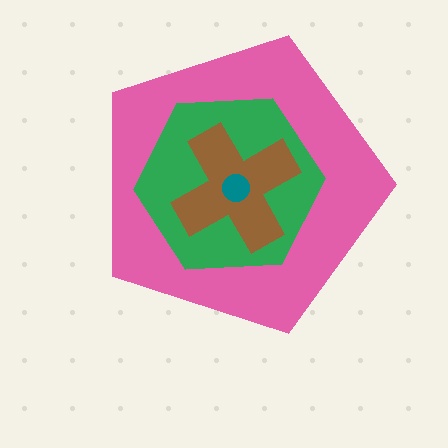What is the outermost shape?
The pink pentagon.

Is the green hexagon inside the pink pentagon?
Yes.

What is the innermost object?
The teal circle.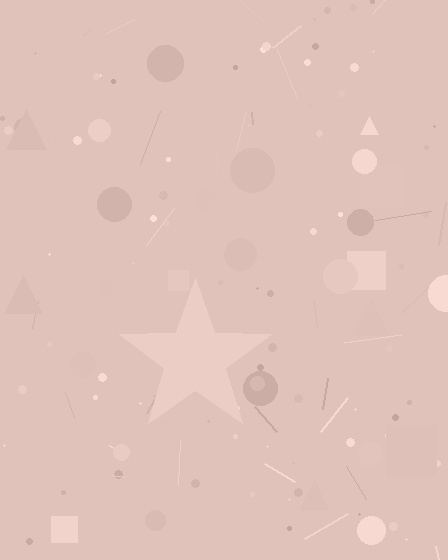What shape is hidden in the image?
A star is hidden in the image.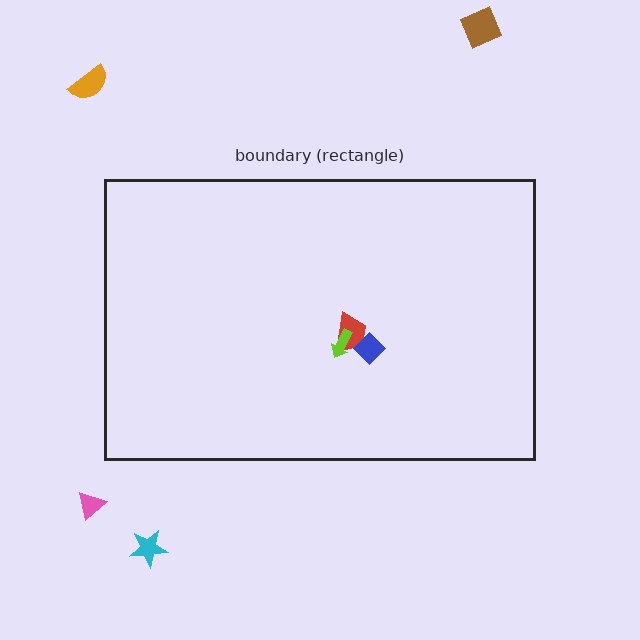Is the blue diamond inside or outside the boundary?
Inside.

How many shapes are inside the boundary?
3 inside, 4 outside.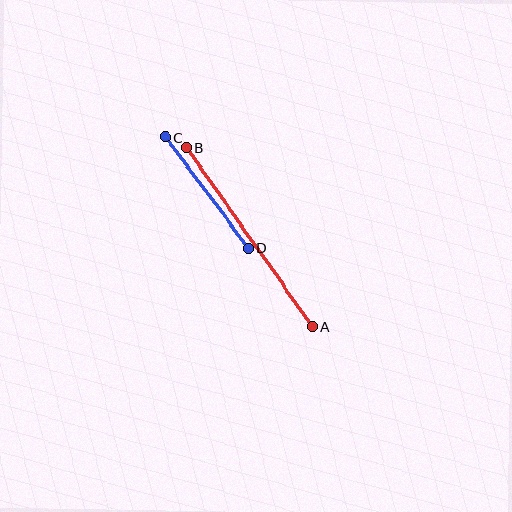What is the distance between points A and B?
The distance is approximately 219 pixels.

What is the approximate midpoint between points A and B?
The midpoint is at approximately (249, 237) pixels.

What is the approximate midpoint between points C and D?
The midpoint is at approximately (207, 193) pixels.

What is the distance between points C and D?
The distance is approximately 139 pixels.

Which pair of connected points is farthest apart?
Points A and B are farthest apart.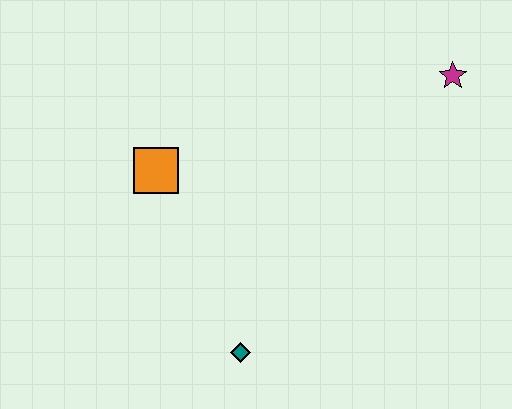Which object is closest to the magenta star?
The orange square is closest to the magenta star.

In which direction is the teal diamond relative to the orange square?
The teal diamond is below the orange square.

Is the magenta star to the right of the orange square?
Yes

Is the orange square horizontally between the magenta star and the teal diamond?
No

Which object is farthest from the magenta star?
The teal diamond is farthest from the magenta star.